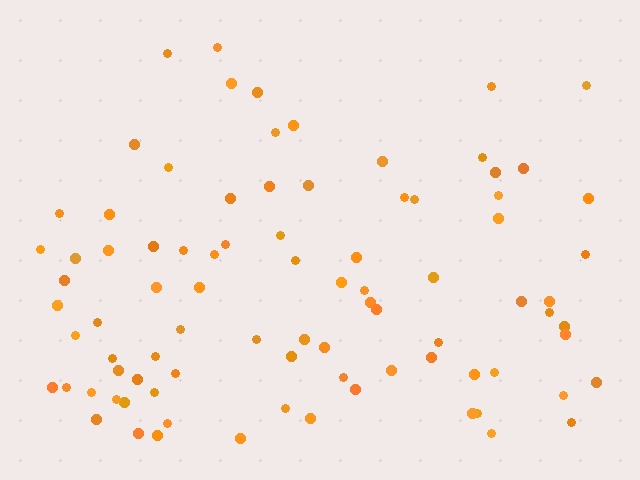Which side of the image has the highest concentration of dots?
The bottom.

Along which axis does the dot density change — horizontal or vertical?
Vertical.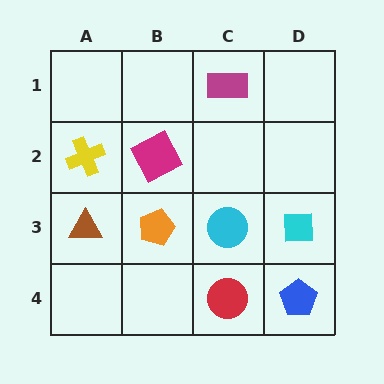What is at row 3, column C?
A cyan circle.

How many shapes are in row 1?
1 shape.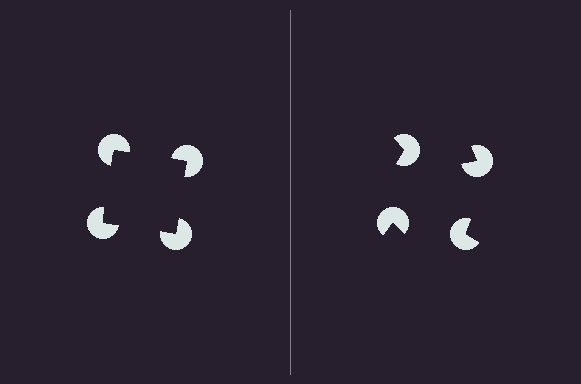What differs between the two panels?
The pac-man discs are positioned identically on both sides; only the wedge orientations differ. On the left they align to a square; on the right they are misaligned.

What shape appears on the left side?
An illusory square.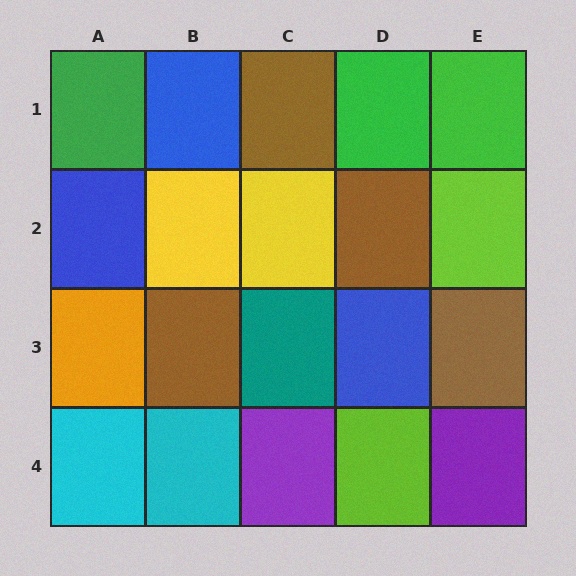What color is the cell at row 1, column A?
Green.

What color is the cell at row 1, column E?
Green.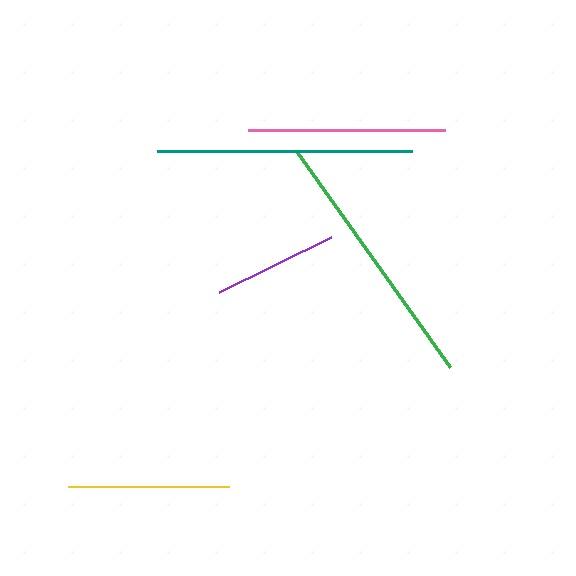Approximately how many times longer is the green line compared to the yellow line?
The green line is approximately 1.6 times the length of the yellow line.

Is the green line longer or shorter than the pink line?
The green line is longer than the pink line.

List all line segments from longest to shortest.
From longest to shortest: green, teal, pink, yellow, purple.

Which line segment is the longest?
The green line is the longest at approximately 264 pixels.